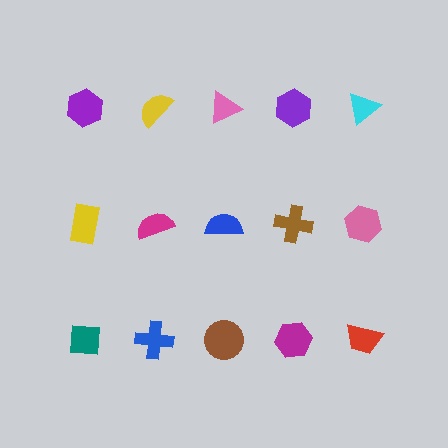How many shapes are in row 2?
5 shapes.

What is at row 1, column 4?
A purple hexagon.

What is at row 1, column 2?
A yellow semicircle.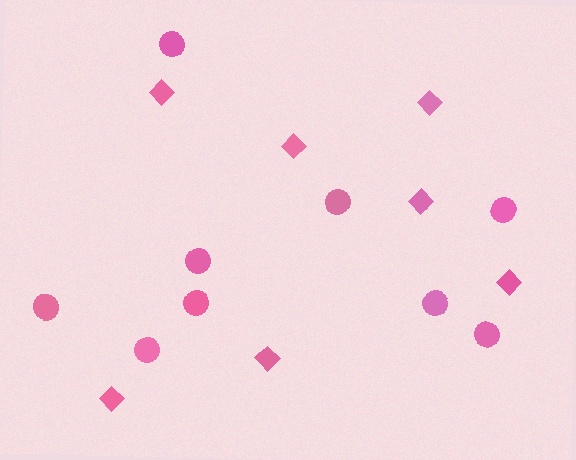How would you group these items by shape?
There are 2 groups: one group of circles (9) and one group of diamonds (7).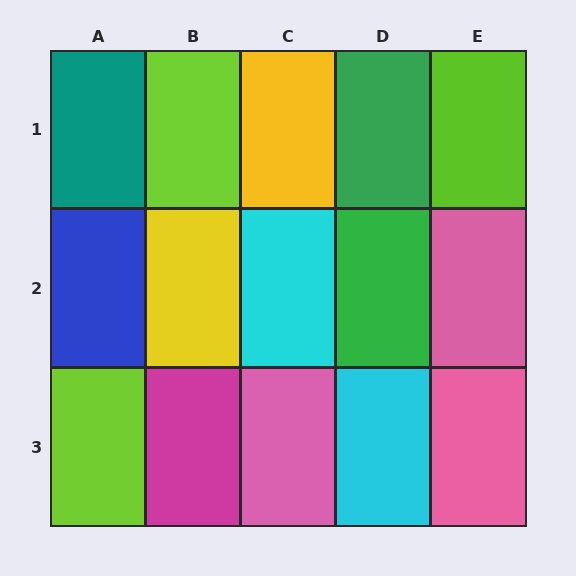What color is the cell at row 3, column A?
Lime.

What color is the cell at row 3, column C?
Pink.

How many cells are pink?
3 cells are pink.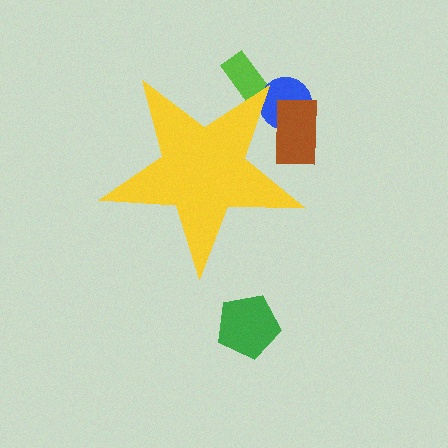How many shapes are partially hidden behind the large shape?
3 shapes are partially hidden.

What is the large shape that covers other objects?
A yellow star.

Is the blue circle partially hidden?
Yes, the blue circle is partially hidden behind the yellow star.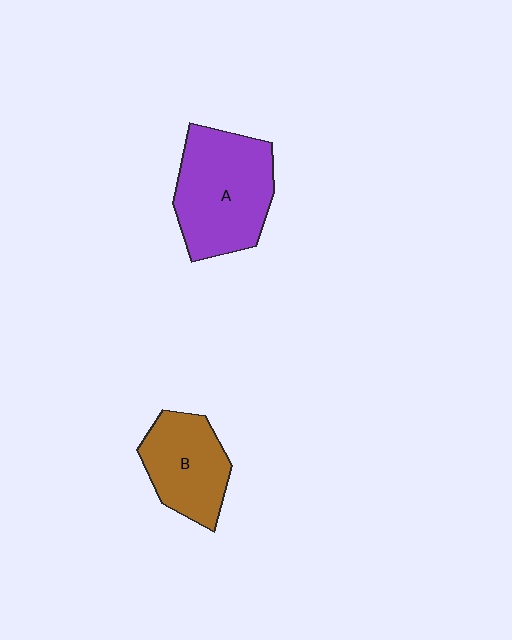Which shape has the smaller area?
Shape B (brown).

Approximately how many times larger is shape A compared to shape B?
Approximately 1.4 times.